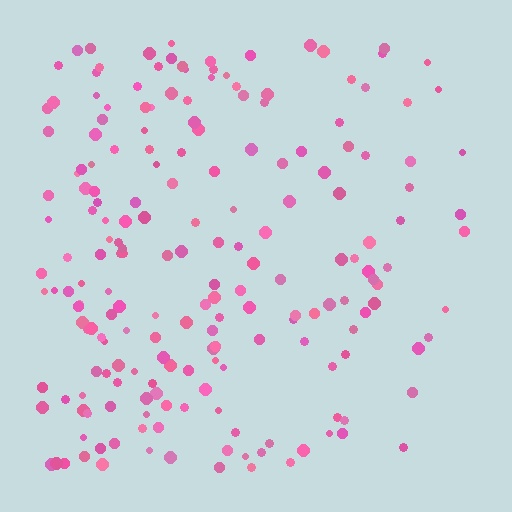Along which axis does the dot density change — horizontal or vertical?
Horizontal.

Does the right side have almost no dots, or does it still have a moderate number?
Still a moderate number, just noticeably fewer than the left.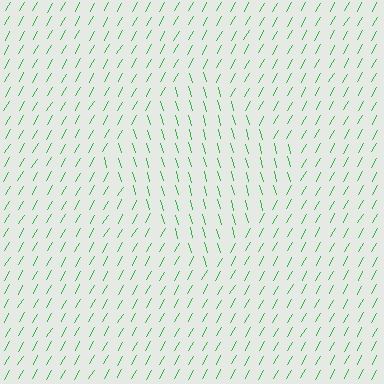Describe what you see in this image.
The image is filled with small green line segments. A diamond region in the image has lines oriented differently from the surrounding lines, creating a visible texture boundary.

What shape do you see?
I see a diamond.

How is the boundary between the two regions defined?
The boundary is defined purely by a change in line orientation (approximately 45 degrees difference). All lines are the same color and thickness.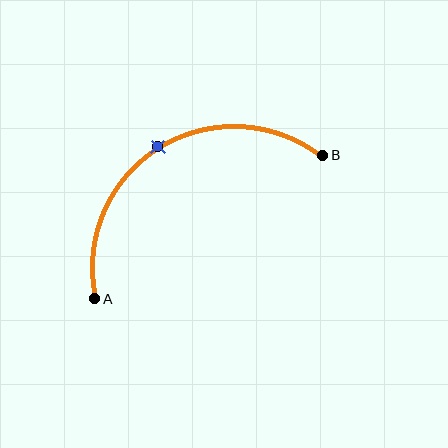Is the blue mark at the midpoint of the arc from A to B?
Yes. The blue mark lies on the arc at equal arc-length from both A and B — it is the arc midpoint.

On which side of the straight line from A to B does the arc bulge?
The arc bulges above the straight line connecting A and B.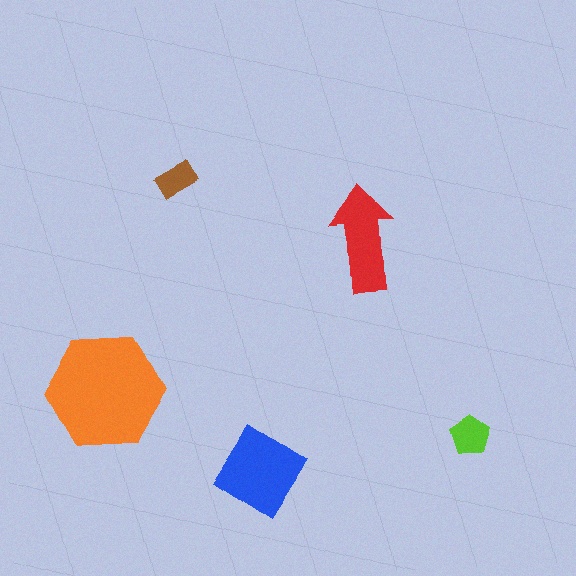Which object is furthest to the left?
The orange hexagon is leftmost.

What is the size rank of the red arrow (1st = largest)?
3rd.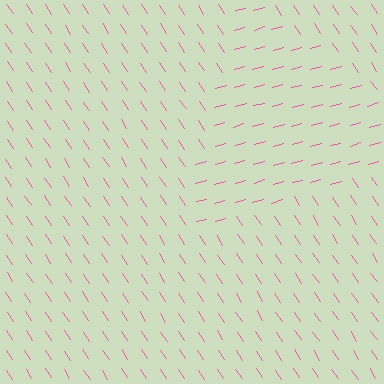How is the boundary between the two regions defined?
The boundary is defined purely by a change in line orientation (approximately 72 degrees difference). All lines are the same color and thickness.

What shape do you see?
I see a triangle.